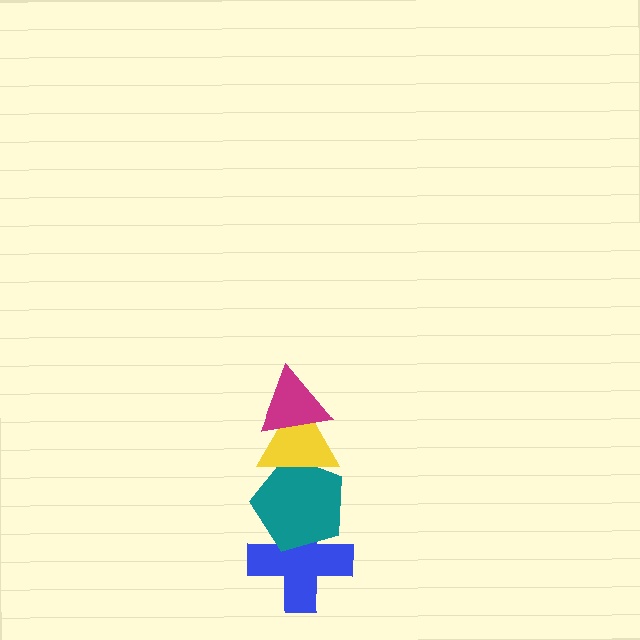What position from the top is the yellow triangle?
The yellow triangle is 2nd from the top.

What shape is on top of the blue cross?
The teal pentagon is on top of the blue cross.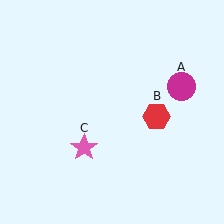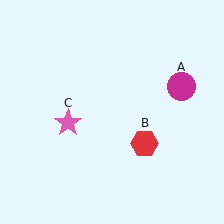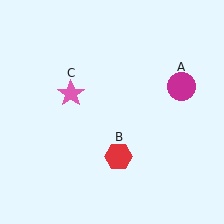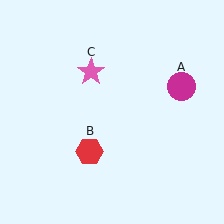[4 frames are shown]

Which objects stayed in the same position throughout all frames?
Magenta circle (object A) remained stationary.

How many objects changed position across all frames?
2 objects changed position: red hexagon (object B), pink star (object C).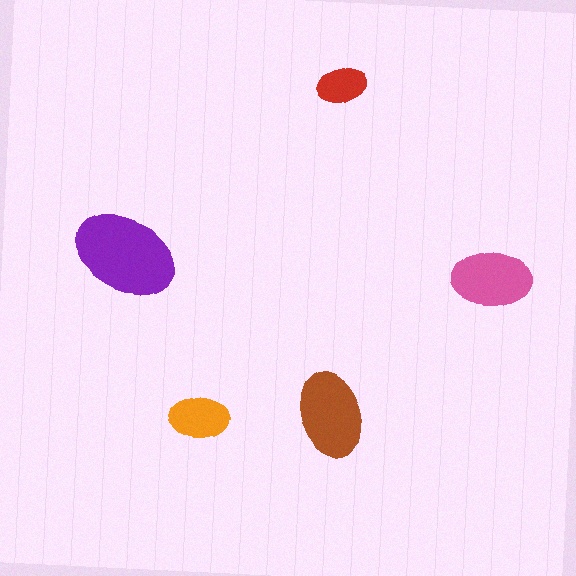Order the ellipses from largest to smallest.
the purple one, the brown one, the pink one, the orange one, the red one.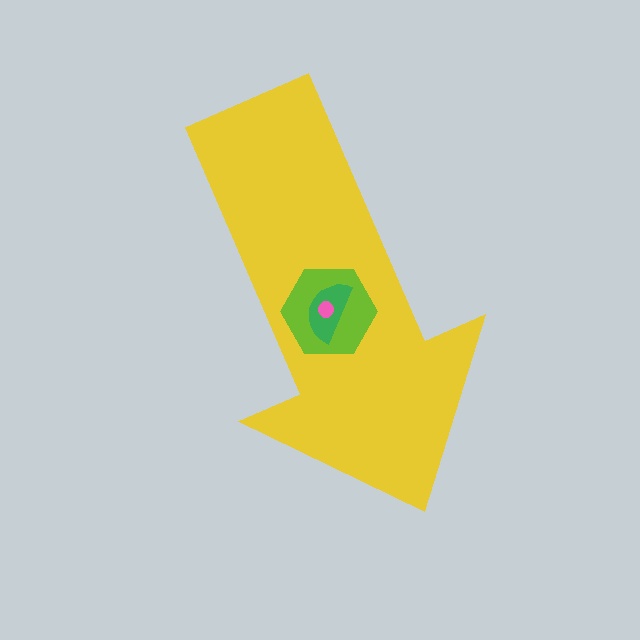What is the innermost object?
The pink circle.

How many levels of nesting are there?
4.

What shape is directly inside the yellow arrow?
The lime hexagon.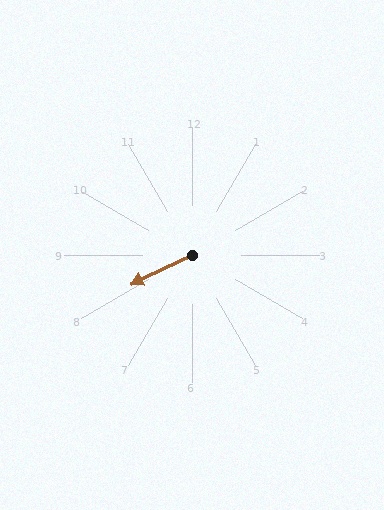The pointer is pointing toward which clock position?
Roughly 8 o'clock.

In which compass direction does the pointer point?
Southwest.